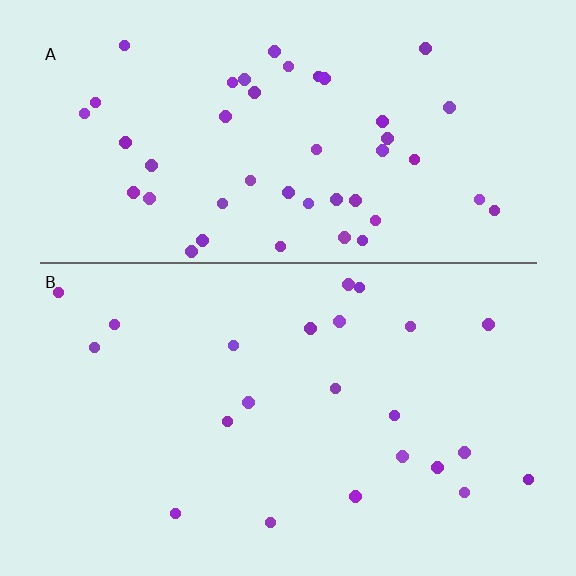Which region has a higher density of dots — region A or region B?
A (the top).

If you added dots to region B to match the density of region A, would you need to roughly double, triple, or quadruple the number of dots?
Approximately double.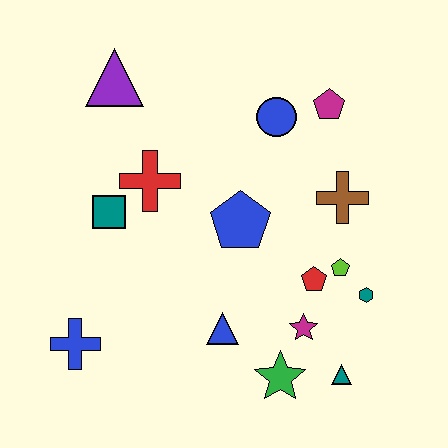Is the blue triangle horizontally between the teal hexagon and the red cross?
Yes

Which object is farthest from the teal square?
The teal triangle is farthest from the teal square.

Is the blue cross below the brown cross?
Yes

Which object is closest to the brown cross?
The lime pentagon is closest to the brown cross.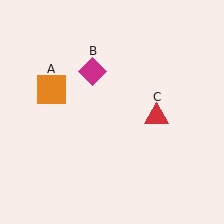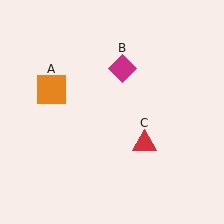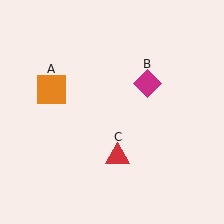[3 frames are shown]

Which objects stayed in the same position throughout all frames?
Orange square (object A) remained stationary.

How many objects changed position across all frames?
2 objects changed position: magenta diamond (object B), red triangle (object C).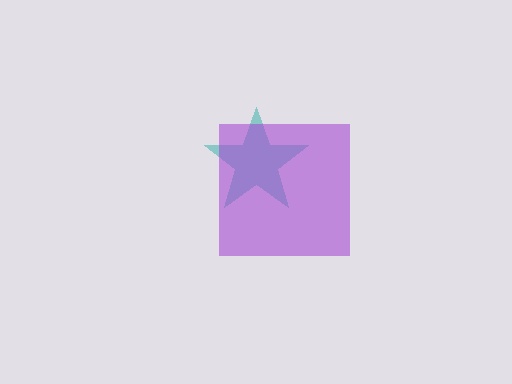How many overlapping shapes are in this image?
There are 2 overlapping shapes in the image.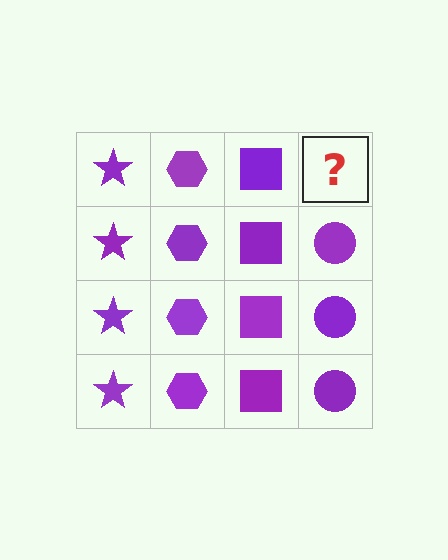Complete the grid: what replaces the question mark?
The question mark should be replaced with a purple circle.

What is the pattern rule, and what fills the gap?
The rule is that each column has a consistent shape. The gap should be filled with a purple circle.